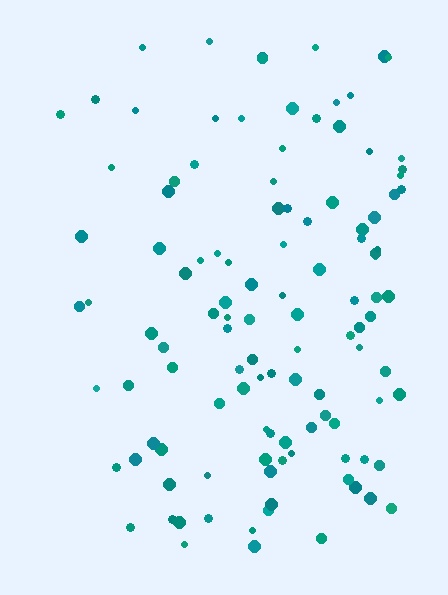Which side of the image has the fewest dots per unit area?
The left.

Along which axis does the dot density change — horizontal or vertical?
Horizontal.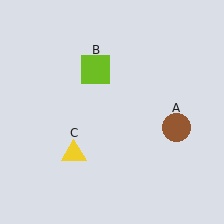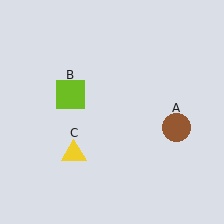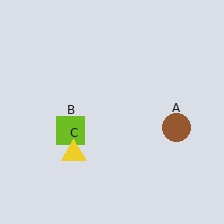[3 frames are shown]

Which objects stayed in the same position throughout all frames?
Brown circle (object A) and yellow triangle (object C) remained stationary.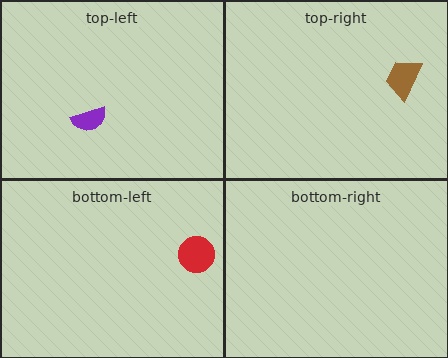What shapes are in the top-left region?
The purple semicircle.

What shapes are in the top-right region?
The brown trapezoid.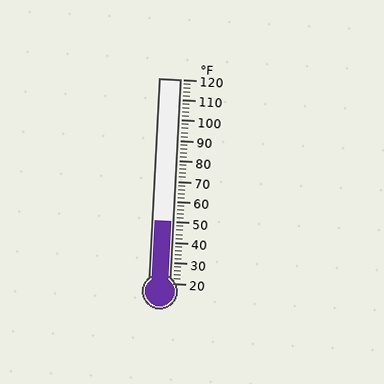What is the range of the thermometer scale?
The thermometer scale ranges from 20°F to 120°F.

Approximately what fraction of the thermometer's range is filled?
The thermometer is filled to approximately 30% of its range.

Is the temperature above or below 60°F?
The temperature is below 60°F.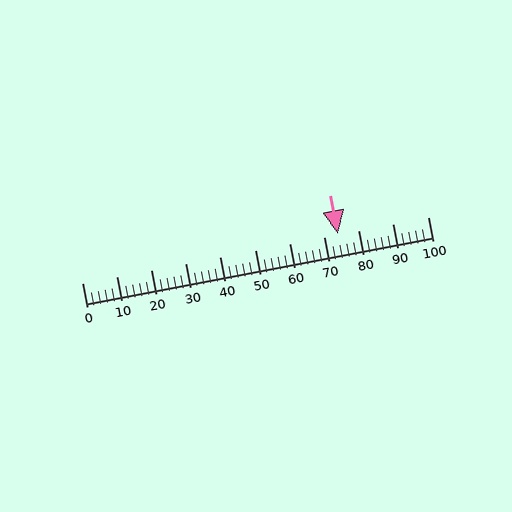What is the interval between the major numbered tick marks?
The major tick marks are spaced 10 units apart.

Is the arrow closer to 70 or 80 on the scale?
The arrow is closer to 70.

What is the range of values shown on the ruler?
The ruler shows values from 0 to 100.